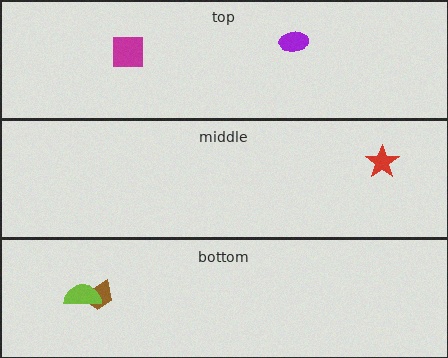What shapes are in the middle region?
The red star.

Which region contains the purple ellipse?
The top region.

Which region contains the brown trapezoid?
The bottom region.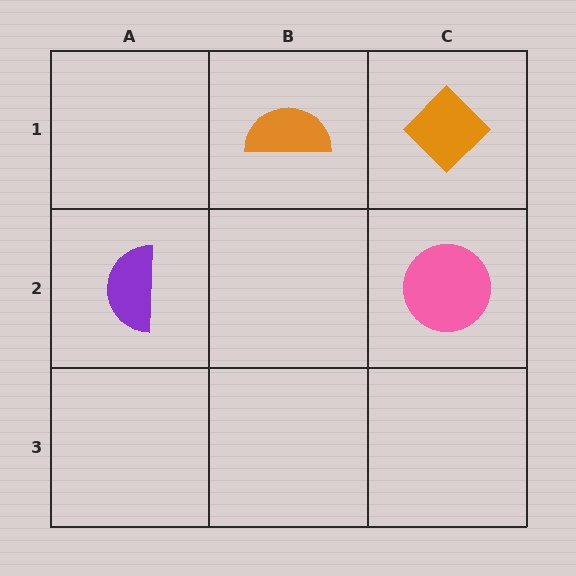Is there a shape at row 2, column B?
No, that cell is empty.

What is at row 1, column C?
An orange diamond.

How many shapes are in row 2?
2 shapes.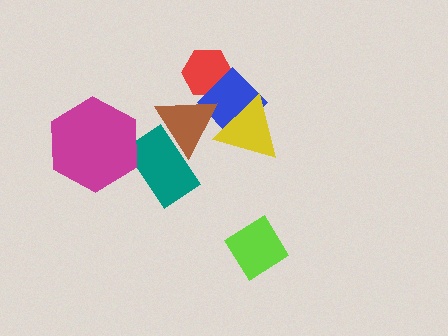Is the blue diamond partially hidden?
Yes, it is partially covered by another shape.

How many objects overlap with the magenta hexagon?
1 object overlaps with the magenta hexagon.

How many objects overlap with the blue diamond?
3 objects overlap with the blue diamond.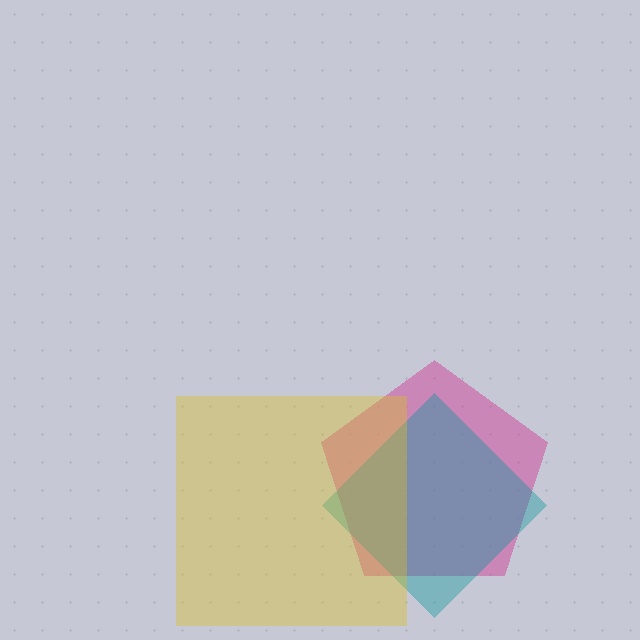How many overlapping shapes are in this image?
There are 3 overlapping shapes in the image.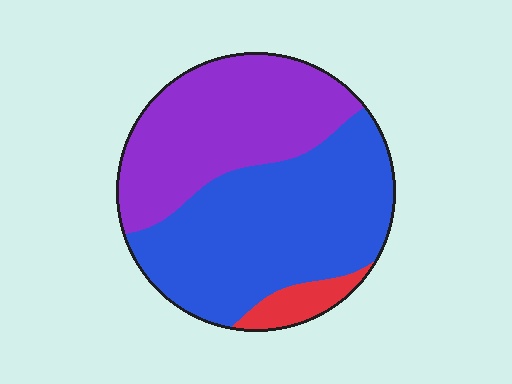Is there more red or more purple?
Purple.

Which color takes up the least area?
Red, at roughly 5%.